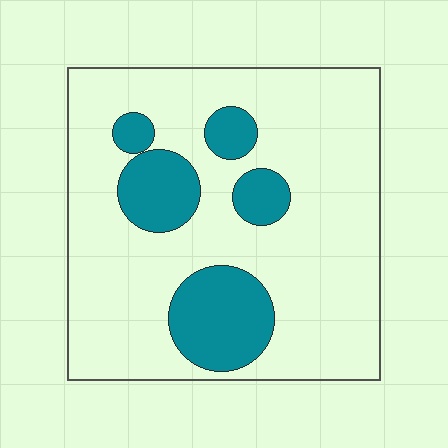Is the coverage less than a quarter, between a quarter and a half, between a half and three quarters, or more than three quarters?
Less than a quarter.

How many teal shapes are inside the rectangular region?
5.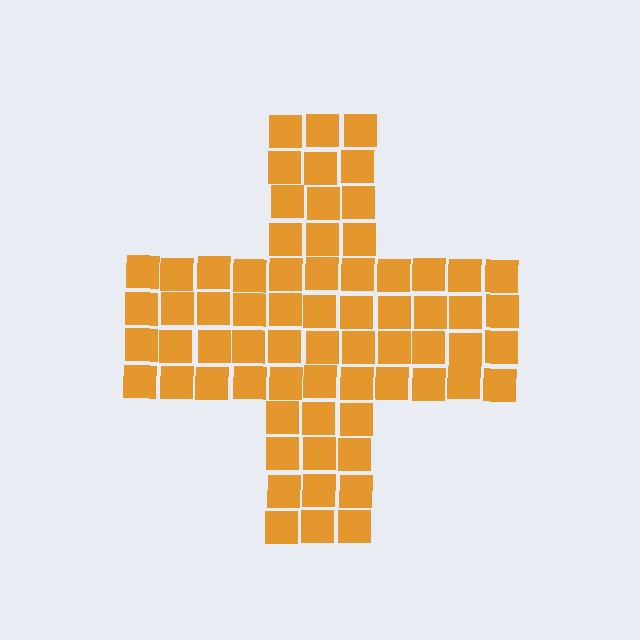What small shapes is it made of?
It is made of small squares.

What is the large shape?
The large shape is a cross.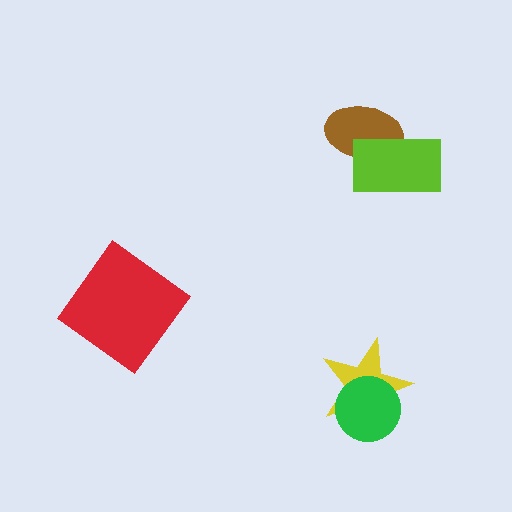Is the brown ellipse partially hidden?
Yes, it is partially covered by another shape.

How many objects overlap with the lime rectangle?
1 object overlaps with the lime rectangle.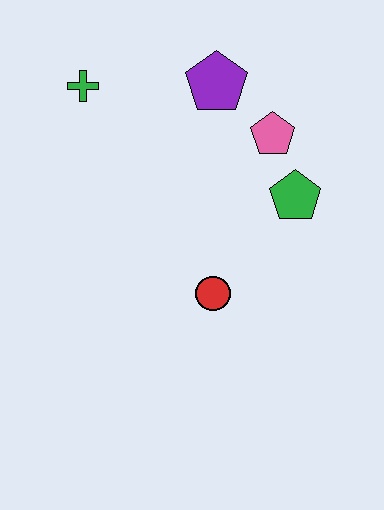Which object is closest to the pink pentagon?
The green pentagon is closest to the pink pentagon.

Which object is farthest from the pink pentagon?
The green cross is farthest from the pink pentagon.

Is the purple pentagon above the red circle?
Yes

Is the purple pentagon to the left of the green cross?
No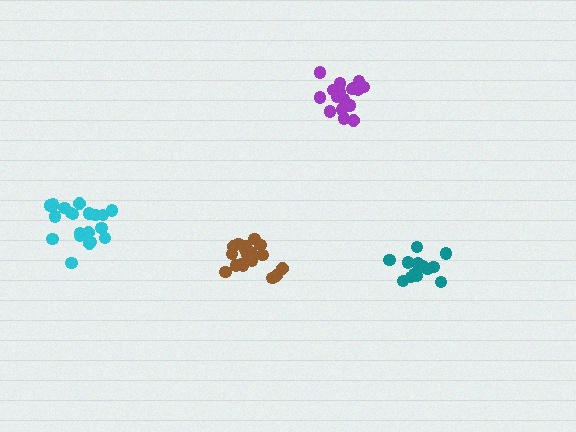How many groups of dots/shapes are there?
There are 4 groups.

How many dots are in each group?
Group 1: 14 dots, Group 2: 19 dots, Group 3: 20 dots, Group 4: 19 dots (72 total).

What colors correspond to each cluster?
The clusters are colored: teal, brown, cyan, purple.